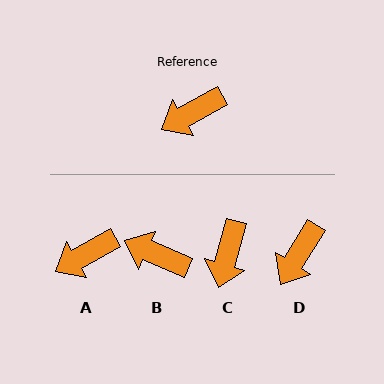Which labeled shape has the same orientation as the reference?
A.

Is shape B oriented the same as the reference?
No, it is off by about 53 degrees.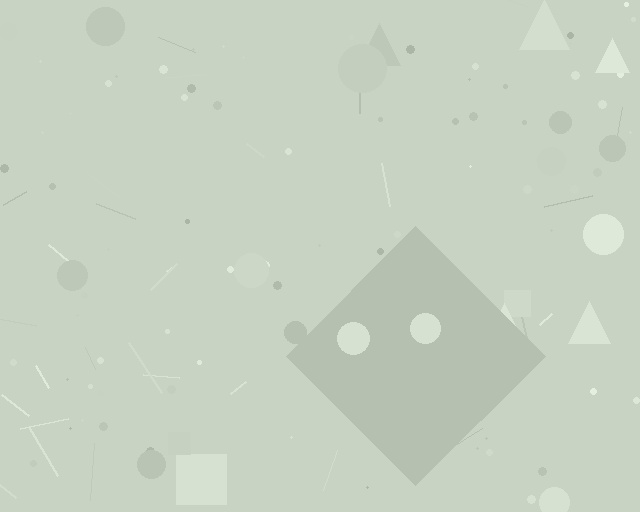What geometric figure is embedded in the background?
A diamond is embedded in the background.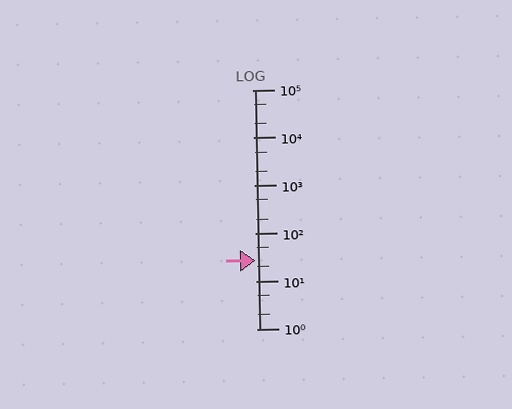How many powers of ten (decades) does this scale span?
The scale spans 5 decades, from 1 to 100000.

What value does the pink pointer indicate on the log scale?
The pointer indicates approximately 27.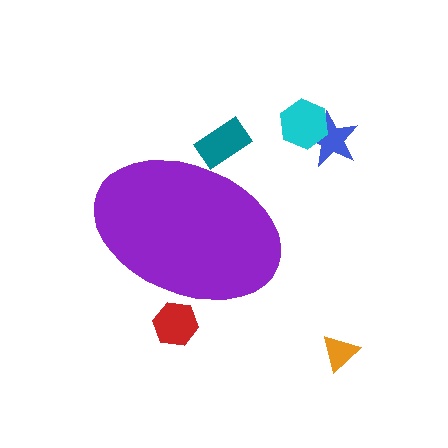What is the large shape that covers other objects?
A purple ellipse.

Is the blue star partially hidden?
No, the blue star is fully visible.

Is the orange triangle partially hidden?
No, the orange triangle is fully visible.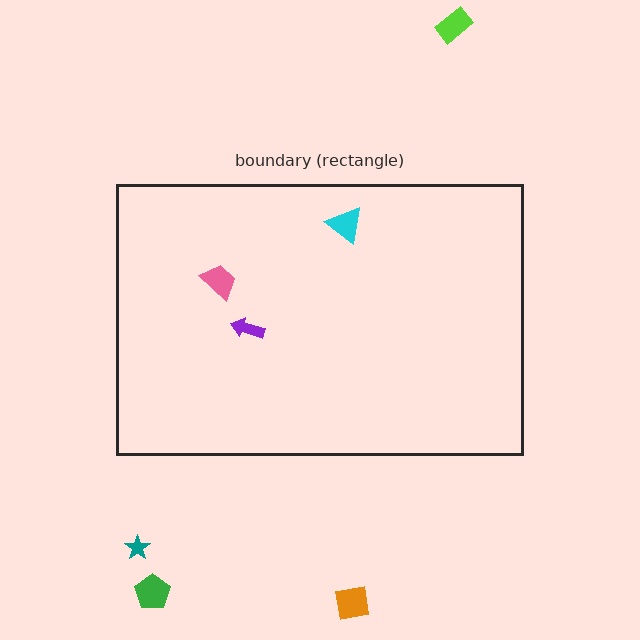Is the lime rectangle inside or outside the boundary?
Outside.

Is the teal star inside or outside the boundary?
Outside.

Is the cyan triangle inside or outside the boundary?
Inside.